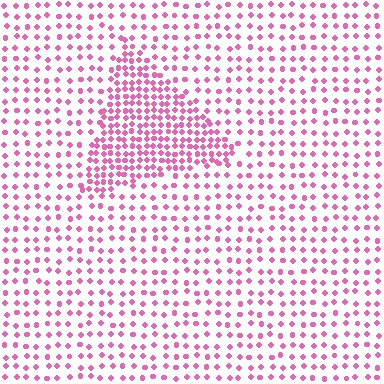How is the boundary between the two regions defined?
The boundary is defined by a change in element density (approximately 2.2x ratio). All elements are the same color, size, and shape.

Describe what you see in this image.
The image contains small pink elements arranged at two different densities. A triangle-shaped region is visible where the elements are more densely packed than the surrounding area.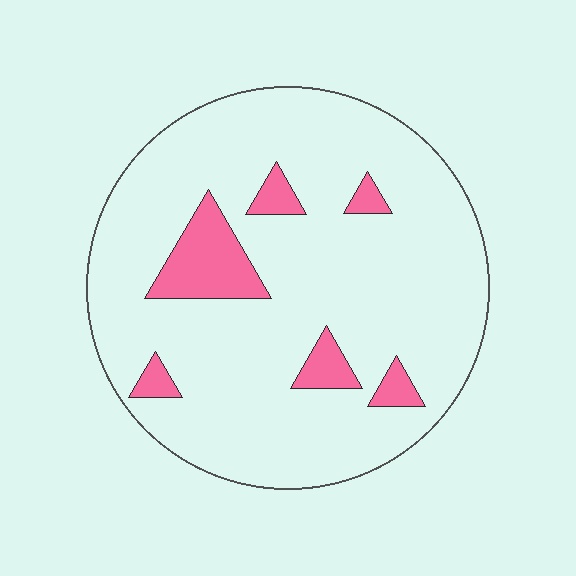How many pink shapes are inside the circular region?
6.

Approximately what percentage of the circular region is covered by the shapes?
Approximately 10%.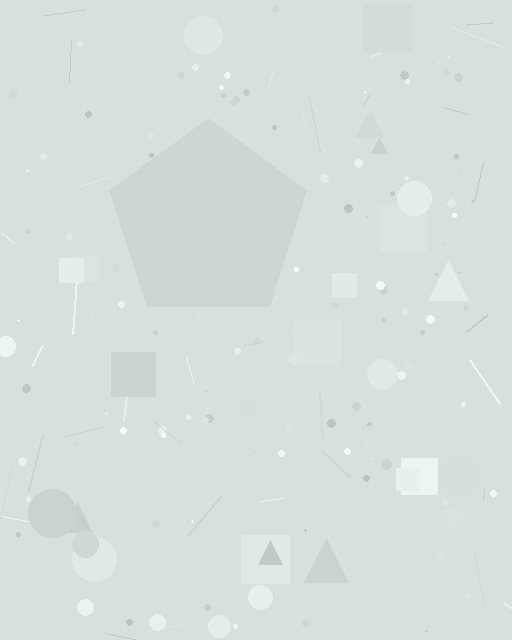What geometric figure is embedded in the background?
A pentagon is embedded in the background.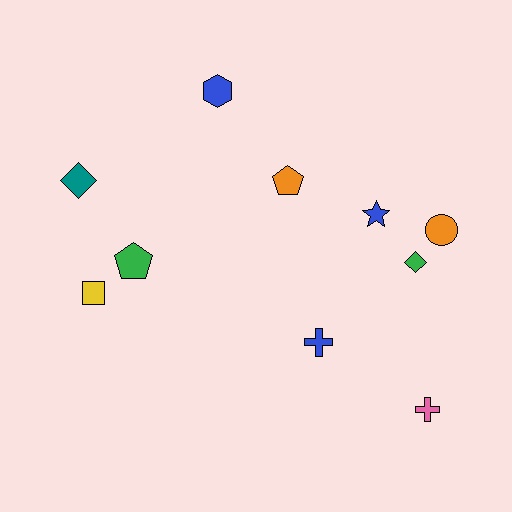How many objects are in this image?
There are 10 objects.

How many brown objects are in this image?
There are no brown objects.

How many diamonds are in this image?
There are 2 diamonds.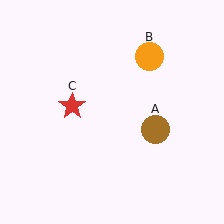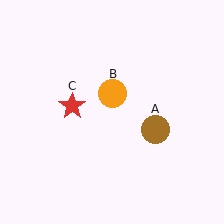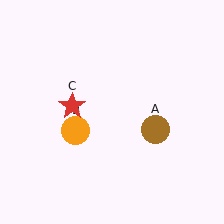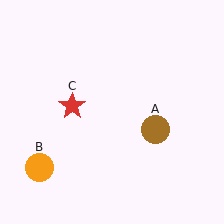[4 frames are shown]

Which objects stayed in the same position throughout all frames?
Brown circle (object A) and red star (object C) remained stationary.